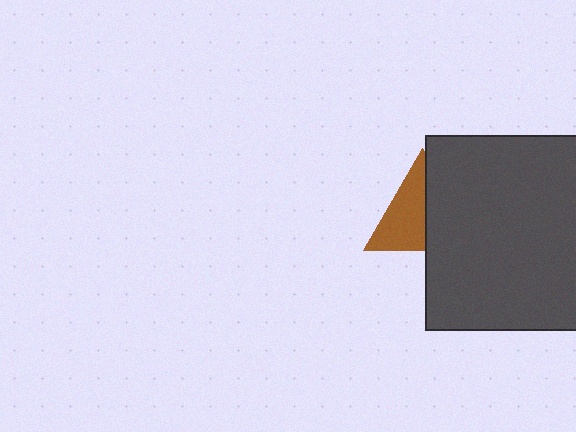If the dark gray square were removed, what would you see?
You would see the complete brown triangle.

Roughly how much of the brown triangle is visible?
About half of it is visible (roughly 55%).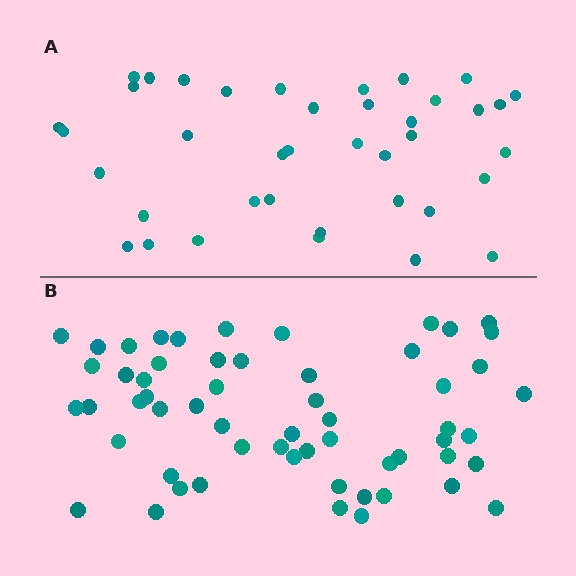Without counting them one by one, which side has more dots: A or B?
Region B (the bottom region) has more dots.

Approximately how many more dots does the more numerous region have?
Region B has approximately 20 more dots than region A.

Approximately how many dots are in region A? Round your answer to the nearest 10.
About 40 dots. (The exact count is 39, which rounds to 40.)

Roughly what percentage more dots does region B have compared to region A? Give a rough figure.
About 50% more.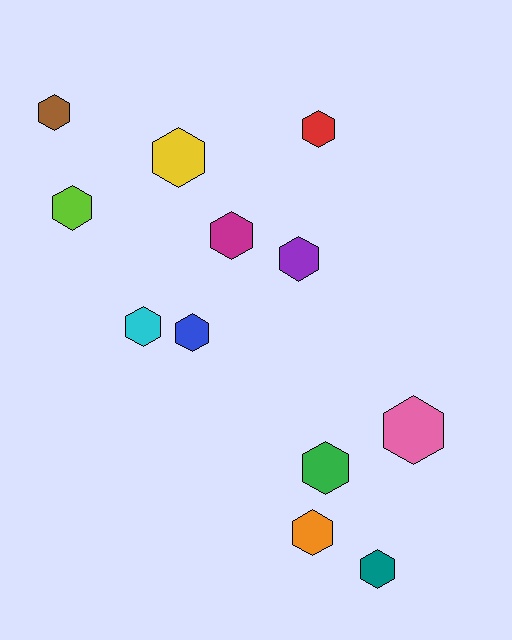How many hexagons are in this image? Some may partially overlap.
There are 12 hexagons.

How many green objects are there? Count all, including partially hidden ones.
There is 1 green object.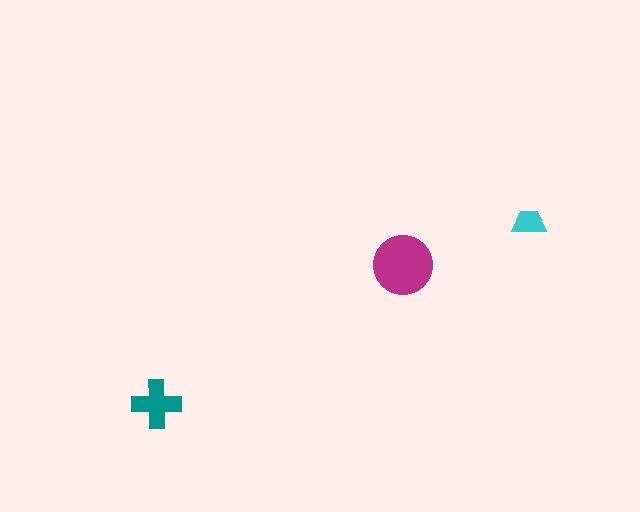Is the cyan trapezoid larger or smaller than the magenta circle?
Smaller.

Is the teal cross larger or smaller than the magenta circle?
Smaller.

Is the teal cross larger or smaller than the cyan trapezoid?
Larger.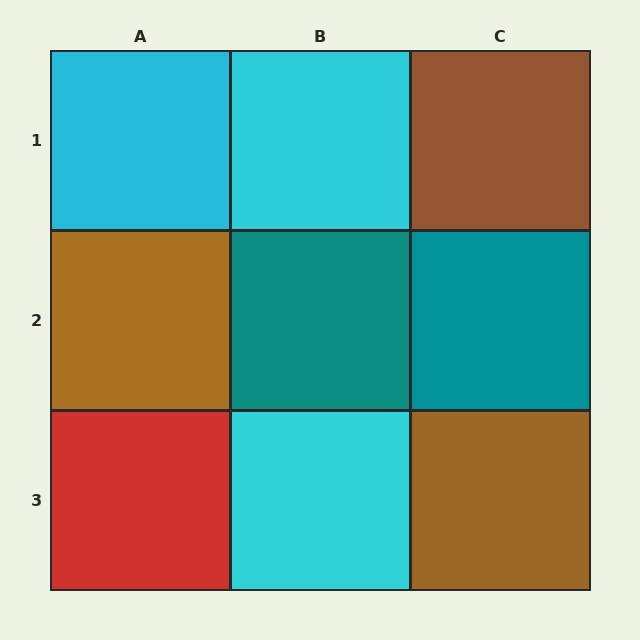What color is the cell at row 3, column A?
Red.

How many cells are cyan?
3 cells are cyan.